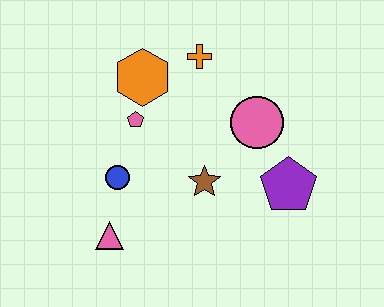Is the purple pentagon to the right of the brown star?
Yes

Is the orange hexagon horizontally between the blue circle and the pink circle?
Yes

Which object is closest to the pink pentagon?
The orange hexagon is closest to the pink pentagon.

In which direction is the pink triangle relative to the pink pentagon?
The pink triangle is below the pink pentagon.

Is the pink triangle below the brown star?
Yes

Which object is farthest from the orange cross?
The pink triangle is farthest from the orange cross.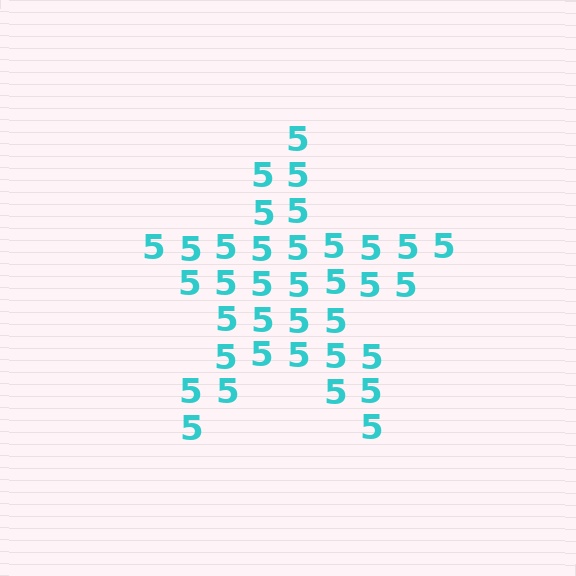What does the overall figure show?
The overall figure shows a star.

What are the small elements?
The small elements are digit 5's.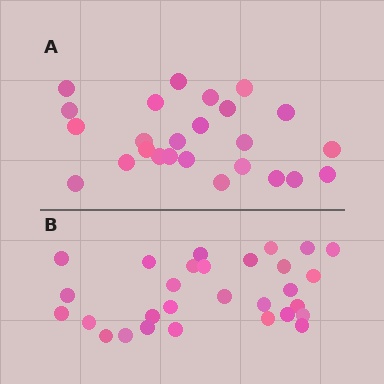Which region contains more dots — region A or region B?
Region B (the bottom region) has more dots.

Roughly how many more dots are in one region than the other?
Region B has about 4 more dots than region A.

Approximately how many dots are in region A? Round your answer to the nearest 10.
About 20 dots. (The exact count is 25, which rounds to 20.)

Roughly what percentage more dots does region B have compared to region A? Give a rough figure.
About 15% more.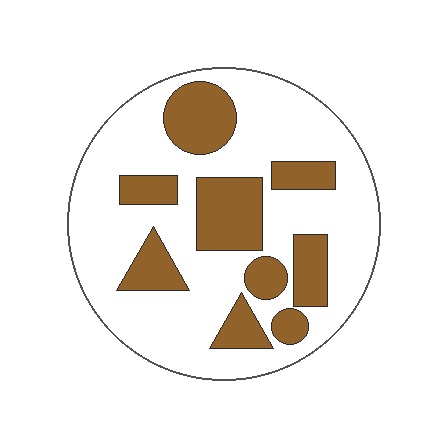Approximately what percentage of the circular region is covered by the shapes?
Approximately 30%.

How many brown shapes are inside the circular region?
9.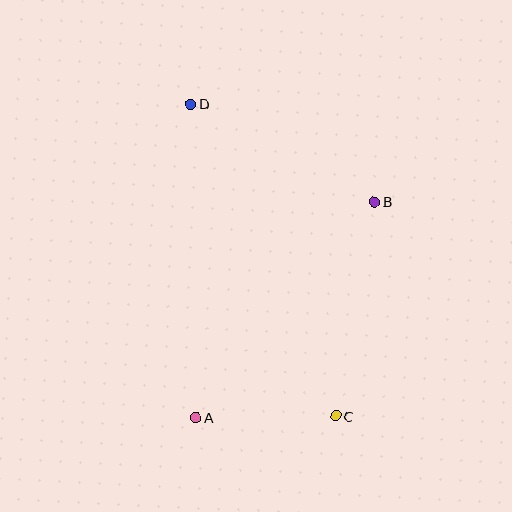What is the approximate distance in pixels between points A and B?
The distance between A and B is approximately 280 pixels.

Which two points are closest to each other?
Points A and C are closest to each other.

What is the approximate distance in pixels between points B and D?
The distance between B and D is approximately 208 pixels.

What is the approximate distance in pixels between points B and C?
The distance between B and C is approximately 217 pixels.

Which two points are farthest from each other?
Points C and D are farthest from each other.